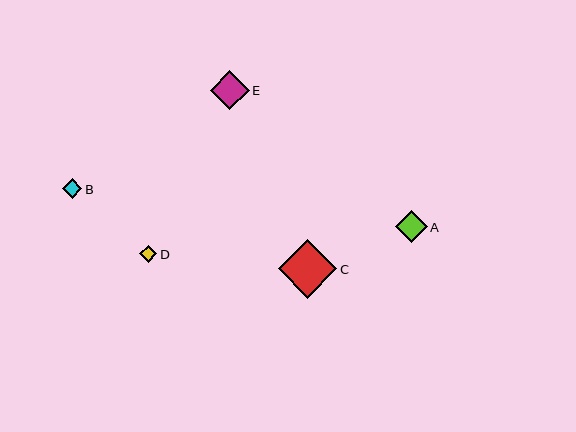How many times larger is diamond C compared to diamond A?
Diamond C is approximately 1.9 times the size of diamond A.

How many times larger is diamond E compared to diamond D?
Diamond E is approximately 2.3 times the size of diamond D.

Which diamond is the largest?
Diamond C is the largest with a size of approximately 59 pixels.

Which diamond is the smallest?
Diamond D is the smallest with a size of approximately 17 pixels.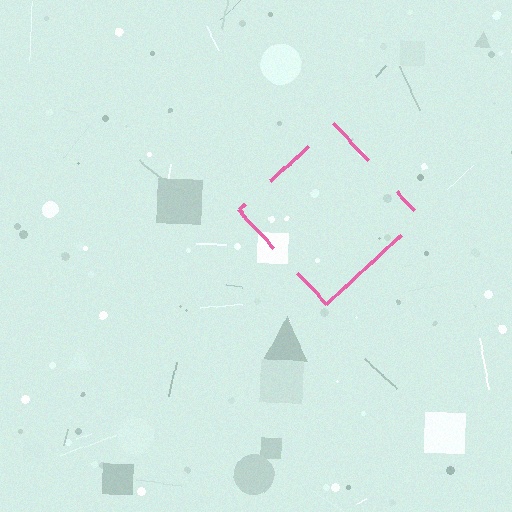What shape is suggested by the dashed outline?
The dashed outline suggests a diamond.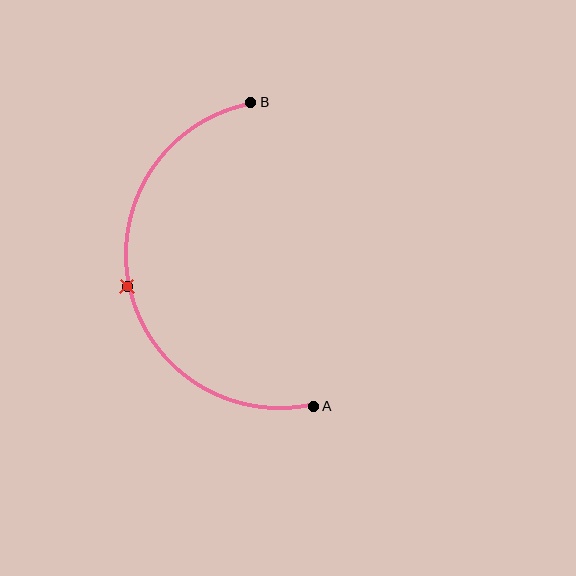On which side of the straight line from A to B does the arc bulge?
The arc bulges to the left of the straight line connecting A and B.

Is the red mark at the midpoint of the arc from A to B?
Yes. The red mark lies on the arc at equal arc-length from both A and B — it is the arc midpoint.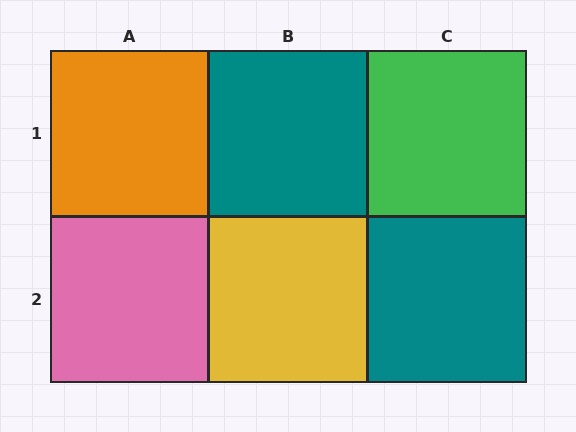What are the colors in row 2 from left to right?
Pink, yellow, teal.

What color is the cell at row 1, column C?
Green.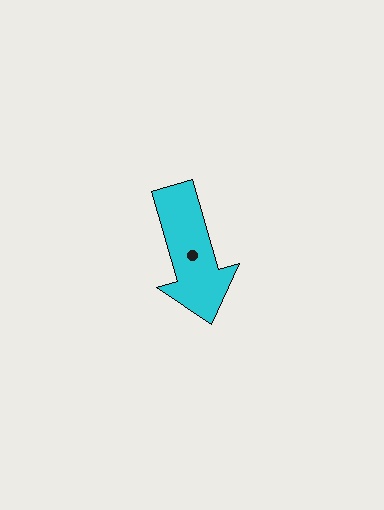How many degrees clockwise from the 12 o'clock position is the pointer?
Approximately 164 degrees.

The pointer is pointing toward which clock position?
Roughly 5 o'clock.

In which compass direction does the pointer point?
South.